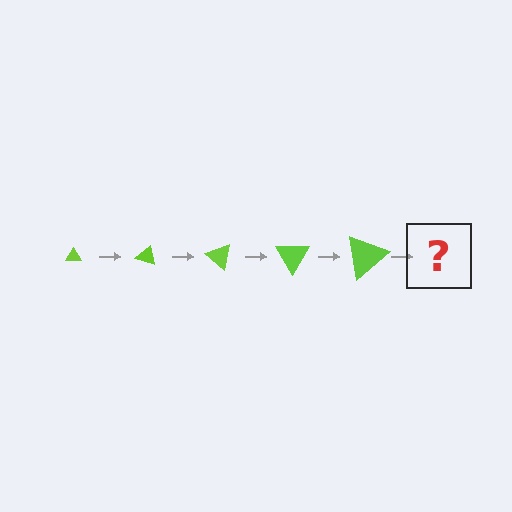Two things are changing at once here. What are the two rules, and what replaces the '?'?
The two rules are that the triangle grows larger each step and it rotates 20 degrees each step. The '?' should be a triangle, larger than the previous one and rotated 100 degrees from the start.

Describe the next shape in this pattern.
It should be a triangle, larger than the previous one and rotated 100 degrees from the start.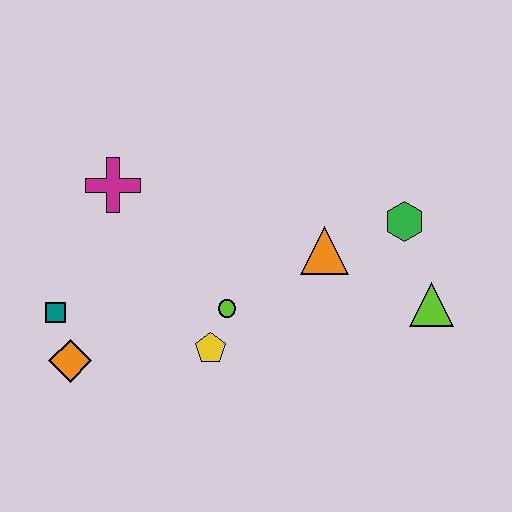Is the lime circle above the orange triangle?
No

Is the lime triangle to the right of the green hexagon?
Yes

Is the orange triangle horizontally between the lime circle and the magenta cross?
No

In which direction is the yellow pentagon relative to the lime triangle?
The yellow pentagon is to the left of the lime triangle.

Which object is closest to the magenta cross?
The teal square is closest to the magenta cross.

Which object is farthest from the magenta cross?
The lime triangle is farthest from the magenta cross.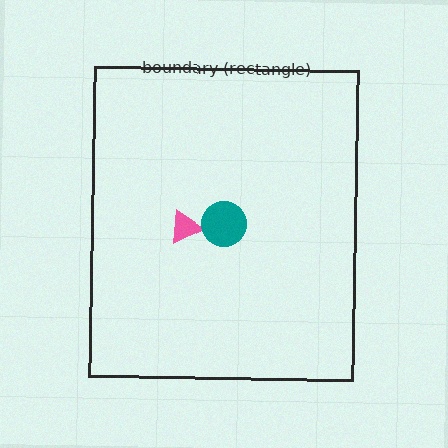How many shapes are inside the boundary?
3 inside, 0 outside.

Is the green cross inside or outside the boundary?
Inside.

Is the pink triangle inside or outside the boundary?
Inside.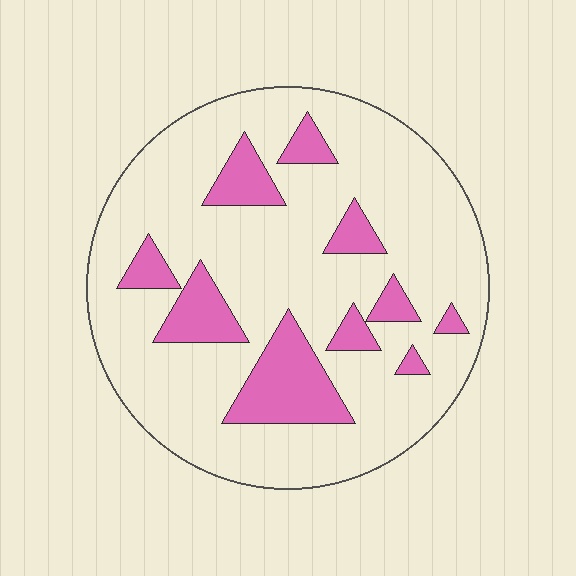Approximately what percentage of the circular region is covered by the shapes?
Approximately 20%.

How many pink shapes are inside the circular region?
10.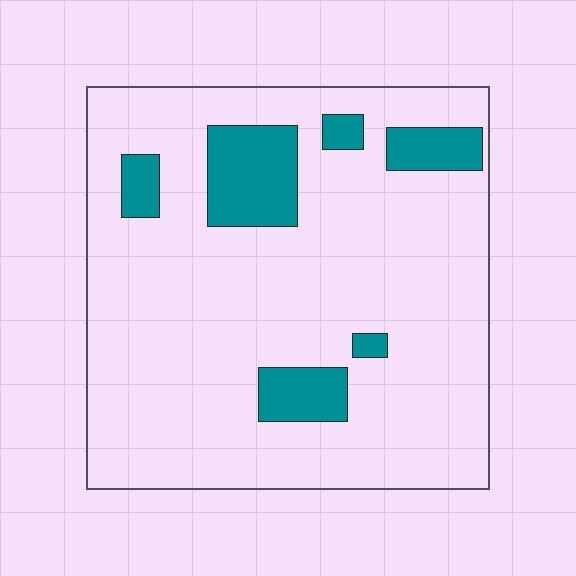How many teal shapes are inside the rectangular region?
6.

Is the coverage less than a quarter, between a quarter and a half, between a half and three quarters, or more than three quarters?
Less than a quarter.